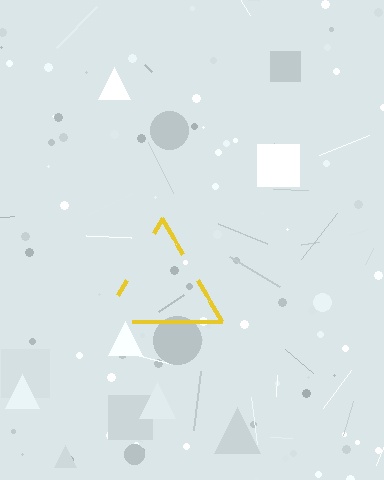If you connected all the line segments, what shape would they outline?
They would outline a triangle.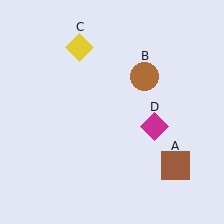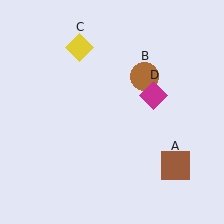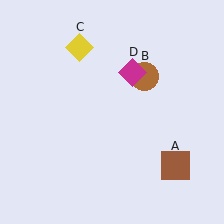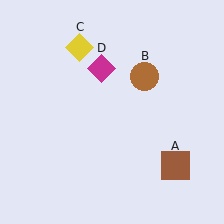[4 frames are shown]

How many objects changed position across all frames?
1 object changed position: magenta diamond (object D).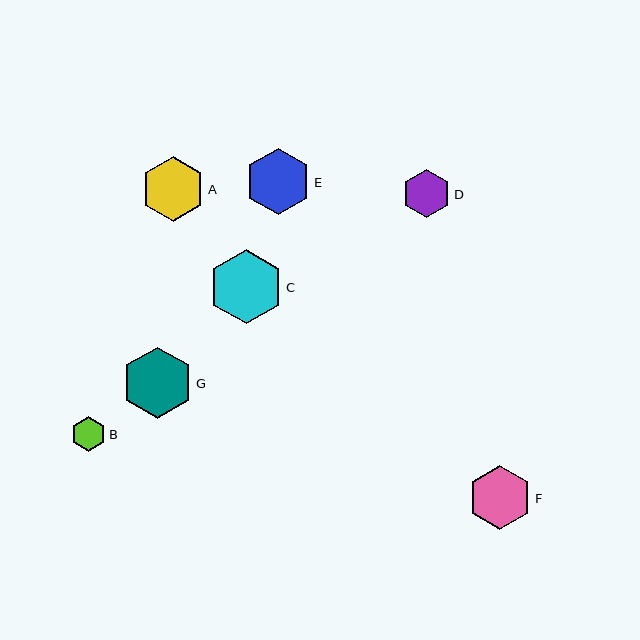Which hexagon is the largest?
Hexagon C is the largest with a size of approximately 74 pixels.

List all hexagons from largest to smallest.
From largest to smallest: C, G, E, A, F, D, B.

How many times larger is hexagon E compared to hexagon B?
Hexagon E is approximately 1.9 times the size of hexagon B.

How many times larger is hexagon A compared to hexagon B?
Hexagon A is approximately 1.9 times the size of hexagon B.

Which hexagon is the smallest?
Hexagon B is the smallest with a size of approximately 34 pixels.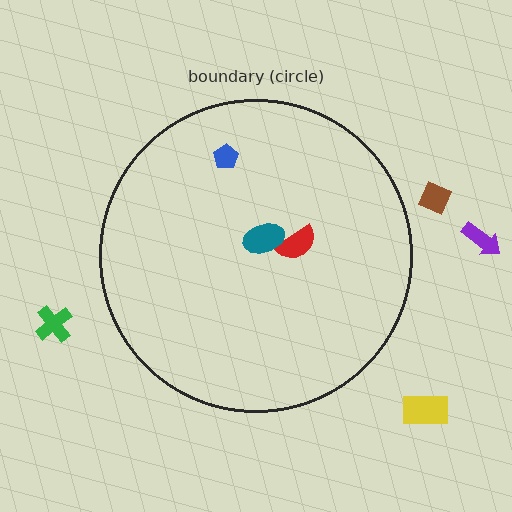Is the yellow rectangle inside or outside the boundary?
Outside.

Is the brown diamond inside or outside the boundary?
Outside.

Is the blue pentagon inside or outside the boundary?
Inside.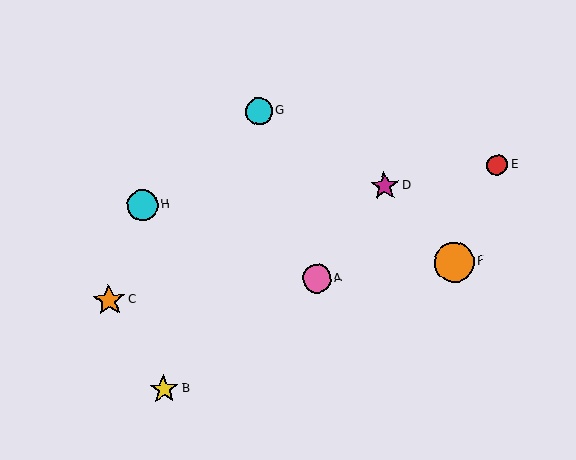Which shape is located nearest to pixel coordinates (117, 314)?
The orange star (labeled C) at (109, 300) is nearest to that location.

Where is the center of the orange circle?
The center of the orange circle is at (454, 262).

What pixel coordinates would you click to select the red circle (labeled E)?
Click at (497, 165) to select the red circle E.